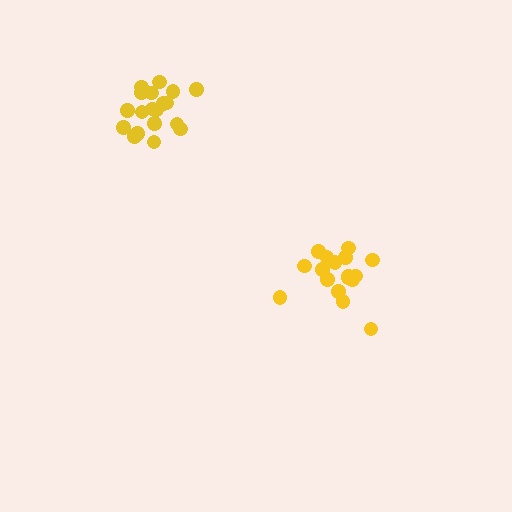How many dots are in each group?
Group 1: 17 dots, Group 2: 19 dots (36 total).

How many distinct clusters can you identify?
There are 2 distinct clusters.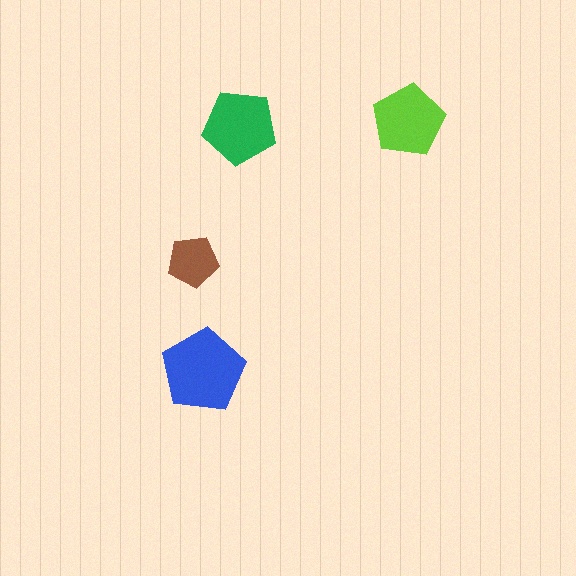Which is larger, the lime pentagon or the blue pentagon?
The blue one.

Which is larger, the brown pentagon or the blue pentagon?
The blue one.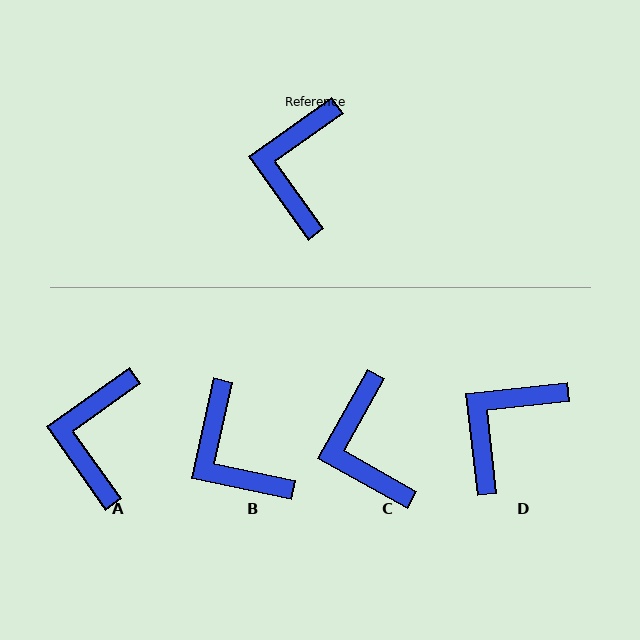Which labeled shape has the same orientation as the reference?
A.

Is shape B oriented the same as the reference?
No, it is off by about 42 degrees.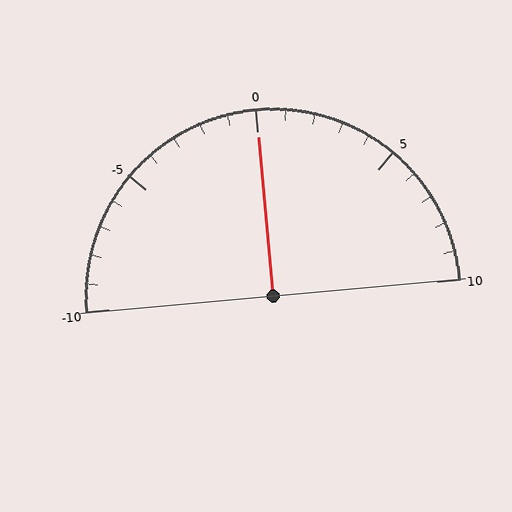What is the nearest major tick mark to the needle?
The nearest major tick mark is 0.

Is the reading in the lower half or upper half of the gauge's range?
The reading is in the upper half of the range (-10 to 10).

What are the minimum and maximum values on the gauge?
The gauge ranges from -10 to 10.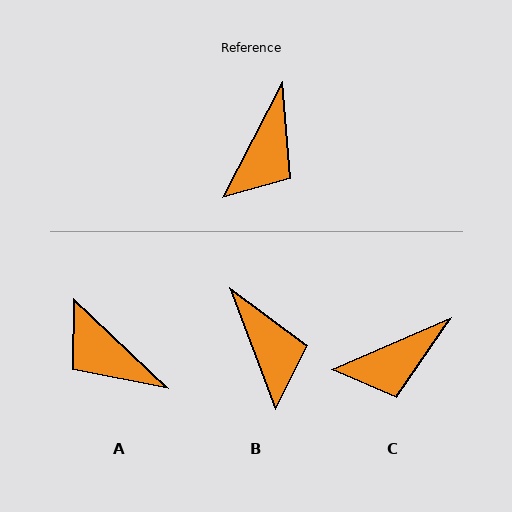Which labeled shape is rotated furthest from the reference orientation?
A, about 107 degrees away.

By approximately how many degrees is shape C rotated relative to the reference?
Approximately 40 degrees clockwise.